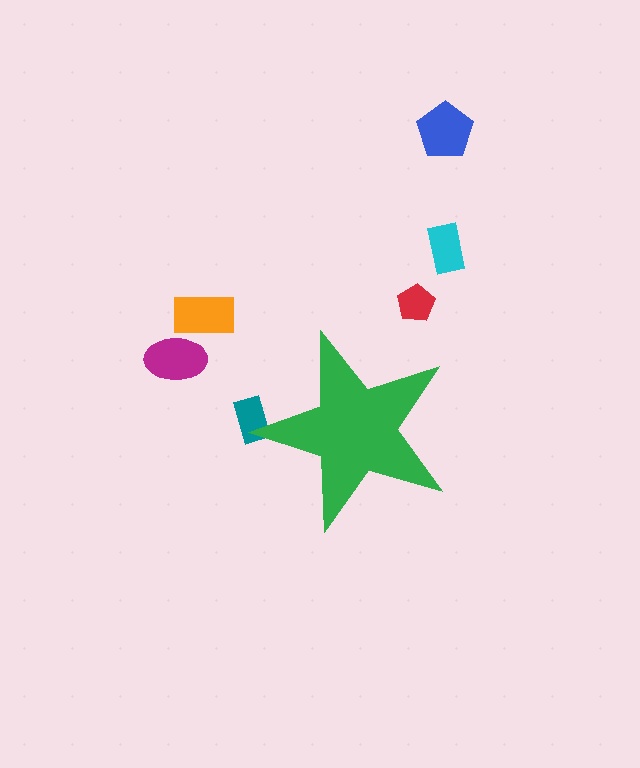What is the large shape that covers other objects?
A green star.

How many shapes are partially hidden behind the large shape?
1 shape is partially hidden.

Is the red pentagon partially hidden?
No, the red pentagon is fully visible.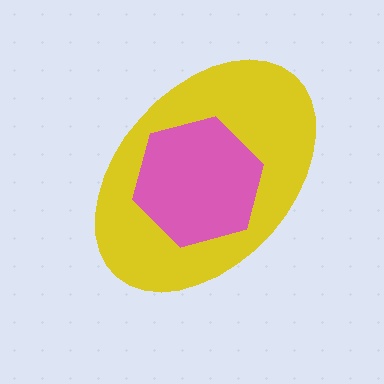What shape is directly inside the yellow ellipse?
The pink hexagon.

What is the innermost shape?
The pink hexagon.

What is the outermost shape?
The yellow ellipse.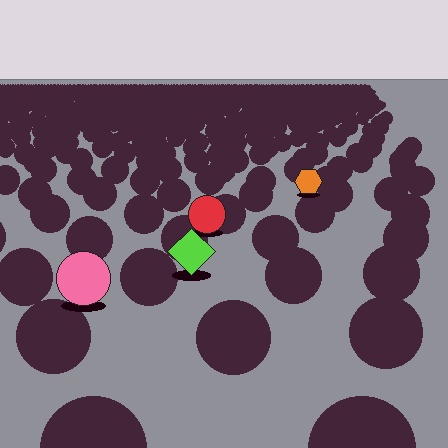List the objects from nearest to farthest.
From nearest to farthest: the pink circle, the lime diamond, the red circle, the orange hexagon.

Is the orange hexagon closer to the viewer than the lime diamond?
No. The lime diamond is closer — you can tell from the texture gradient: the ground texture is coarser near it.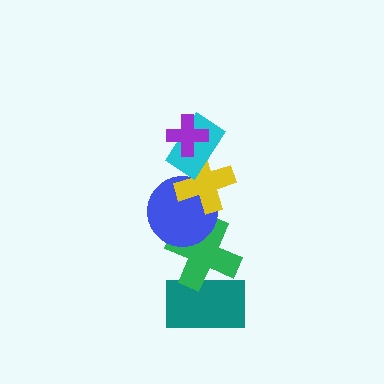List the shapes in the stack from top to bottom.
From top to bottom: the purple cross, the cyan rectangle, the yellow cross, the blue circle, the green cross, the teal rectangle.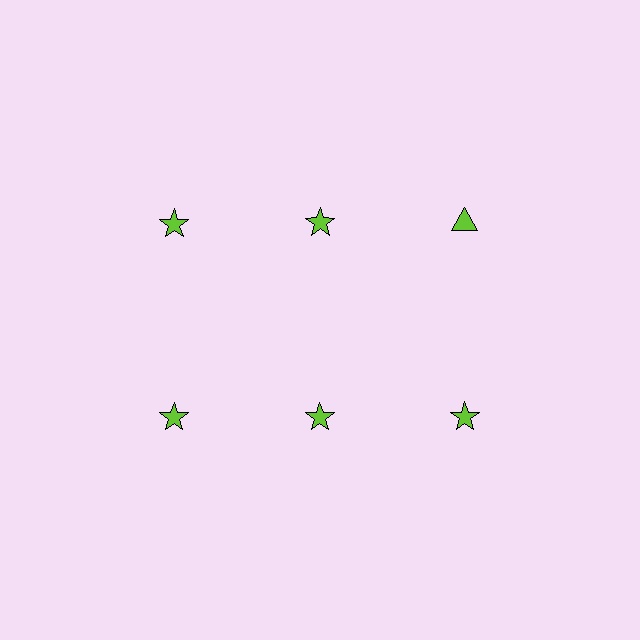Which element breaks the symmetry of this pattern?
The lime triangle in the top row, center column breaks the symmetry. All other shapes are lime stars.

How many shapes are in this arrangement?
There are 6 shapes arranged in a grid pattern.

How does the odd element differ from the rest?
It has a different shape: triangle instead of star.